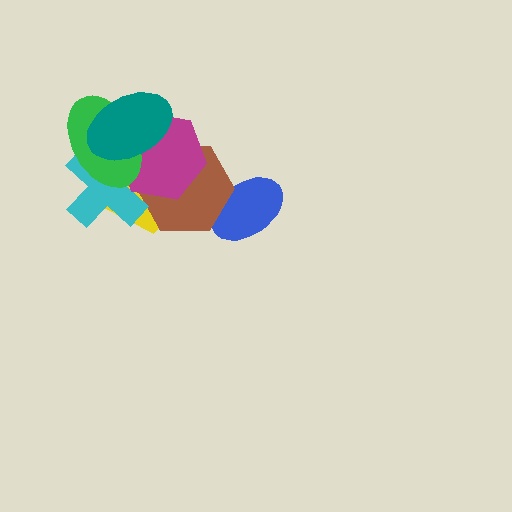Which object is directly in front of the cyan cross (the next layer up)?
The magenta hexagon is directly in front of the cyan cross.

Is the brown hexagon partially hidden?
Yes, it is partially covered by another shape.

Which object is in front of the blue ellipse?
The brown hexagon is in front of the blue ellipse.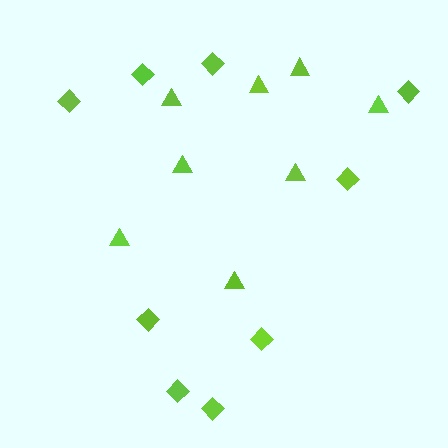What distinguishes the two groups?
There are 2 groups: one group of triangles (8) and one group of diamonds (9).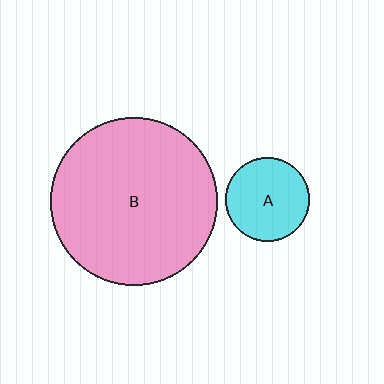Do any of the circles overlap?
No, none of the circles overlap.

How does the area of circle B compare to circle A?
Approximately 4.0 times.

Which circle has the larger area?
Circle B (pink).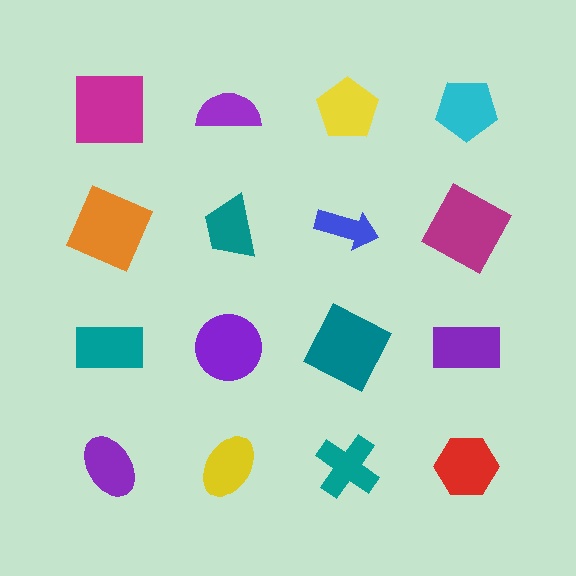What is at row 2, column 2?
A teal trapezoid.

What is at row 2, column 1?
An orange square.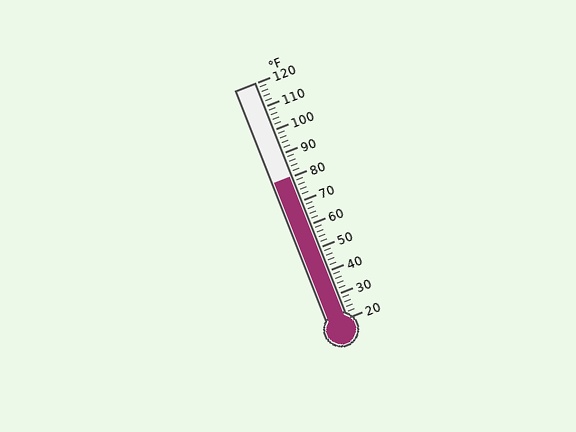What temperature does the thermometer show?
The thermometer shows approximately 80°F.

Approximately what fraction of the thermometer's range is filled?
The thermometer is filled to approximately 60% of its range.